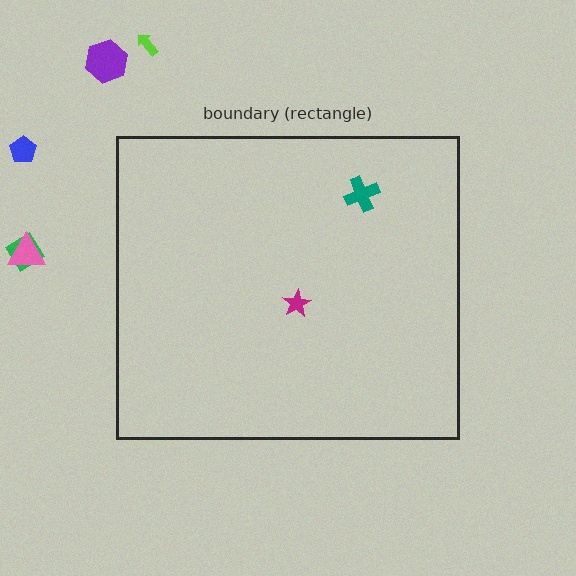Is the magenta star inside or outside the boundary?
Inside.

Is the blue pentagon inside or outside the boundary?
Outside.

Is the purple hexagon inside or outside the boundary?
Outside.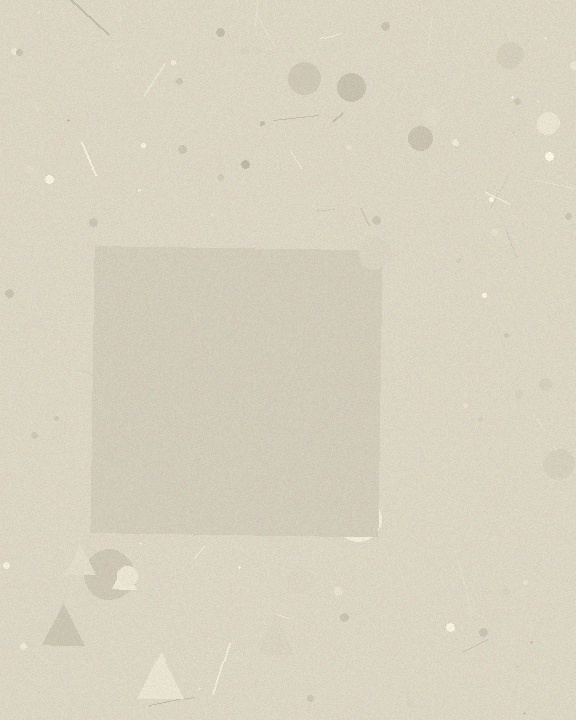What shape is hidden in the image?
A square is hidden in the image.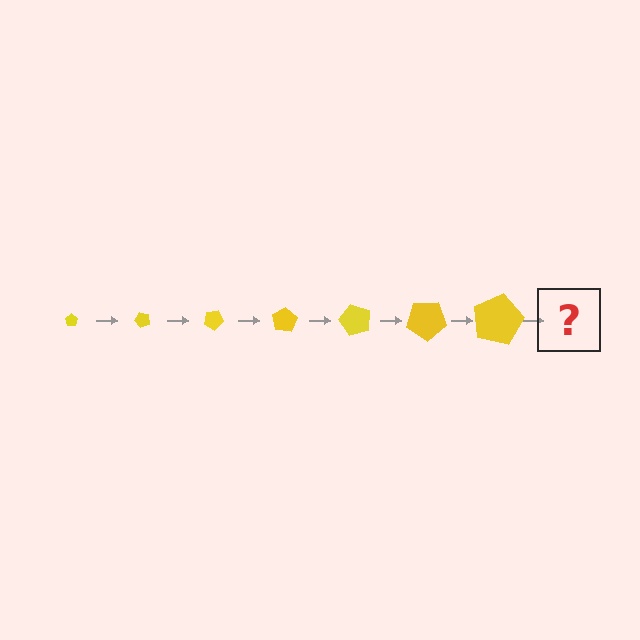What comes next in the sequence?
The next element should be a pentagon, larger than the previous one and rotated 350 degrees from the start.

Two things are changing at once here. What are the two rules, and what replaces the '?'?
The two rules are that the pentagon grows larger each step and it rotates 50 degrees each step. The '?' should be a pentagon, larger than the previous one and rotated 350 degrees from the start.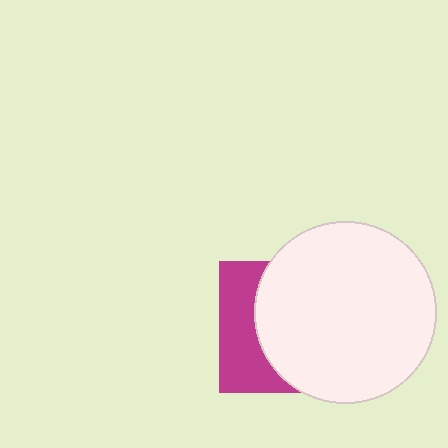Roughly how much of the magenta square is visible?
A small part of it is visible (roughly 34%).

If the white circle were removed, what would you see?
You would see the complete magenta square.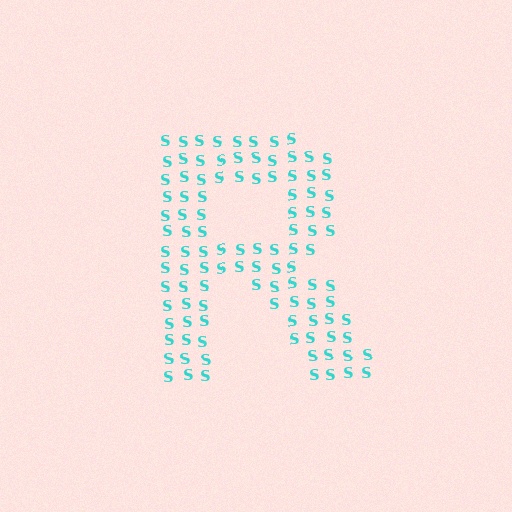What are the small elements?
The small elements are letter S's.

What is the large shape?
The large shape is the letter R.